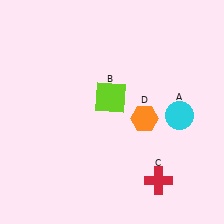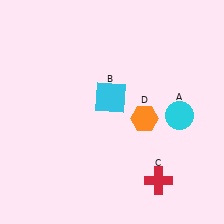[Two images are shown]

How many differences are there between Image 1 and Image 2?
There is 1 difference between the two images.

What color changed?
The square (B) changed from lime in Image 1 to cyan in Image 2.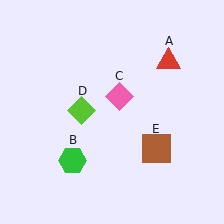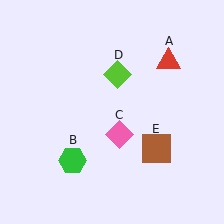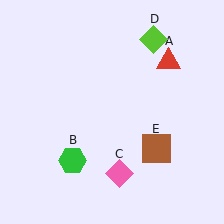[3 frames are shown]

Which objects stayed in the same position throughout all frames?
Red triangle (object A) and green hexagon (object B) and brown square (object E) remained stationary.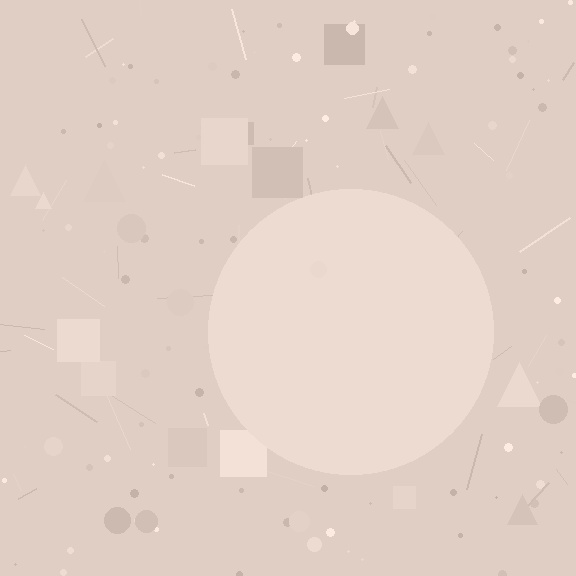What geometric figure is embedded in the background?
A circle is embedded in the background.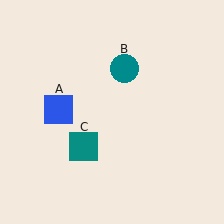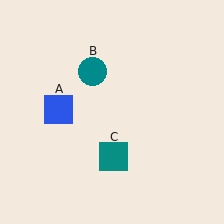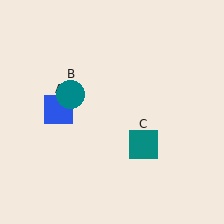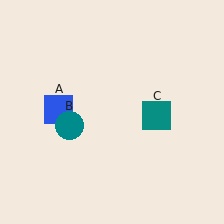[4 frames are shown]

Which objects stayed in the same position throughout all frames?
Blue square (object A) remained stationary.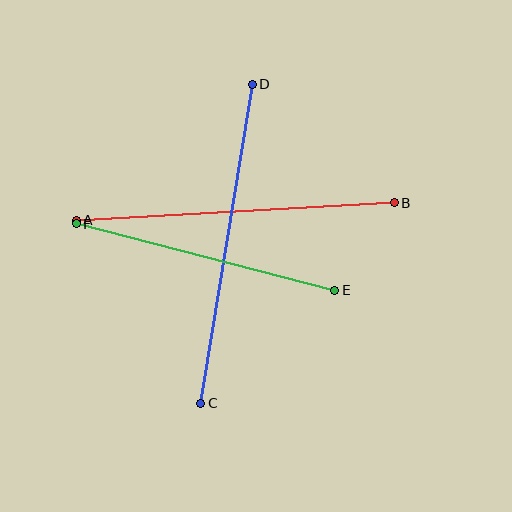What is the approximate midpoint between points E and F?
The midpoint is at approximately (206, 257) pixels.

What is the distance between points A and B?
The distance is approximately 319 pixels.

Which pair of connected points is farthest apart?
Points C and D are farthest apart.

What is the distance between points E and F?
The distance is approximately 267 pixels.